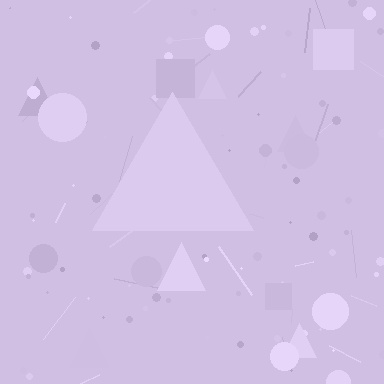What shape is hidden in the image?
A triangle is hidden in the image.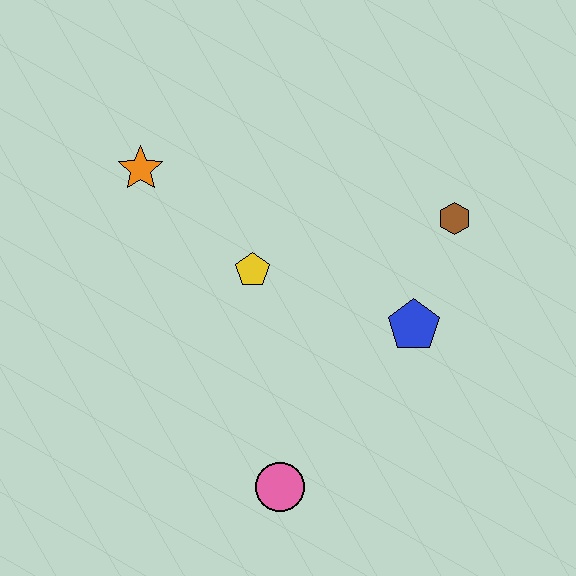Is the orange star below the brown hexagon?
No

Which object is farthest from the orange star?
The pink circle is farthest from the orange star.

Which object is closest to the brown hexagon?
The blue pentagon is closest to the brown hexagon.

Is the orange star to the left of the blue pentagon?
Yes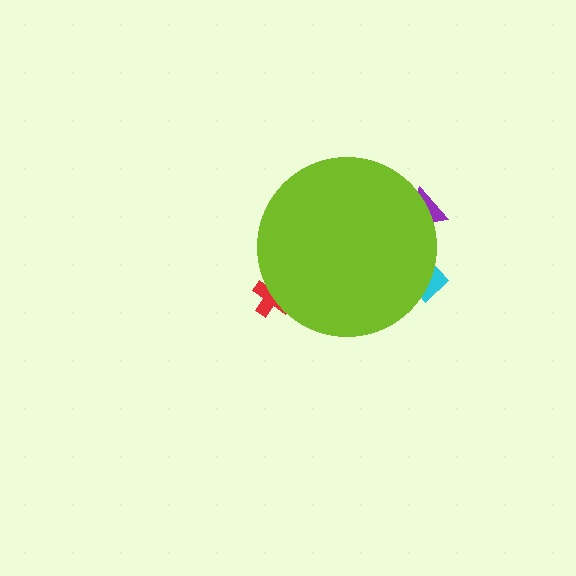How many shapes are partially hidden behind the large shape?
3 shapes are partially hidden.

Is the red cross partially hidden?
Yes, the red cross is partially hidden behind the lime circle.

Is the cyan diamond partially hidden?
Yes, the cyan diamond is partially hidden behind the lime circle.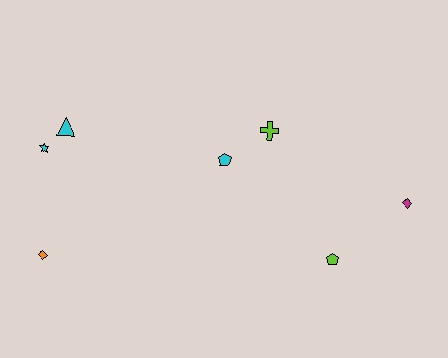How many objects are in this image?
There are 7 objects.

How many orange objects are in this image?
There is 1 orange object.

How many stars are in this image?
There is 1 star.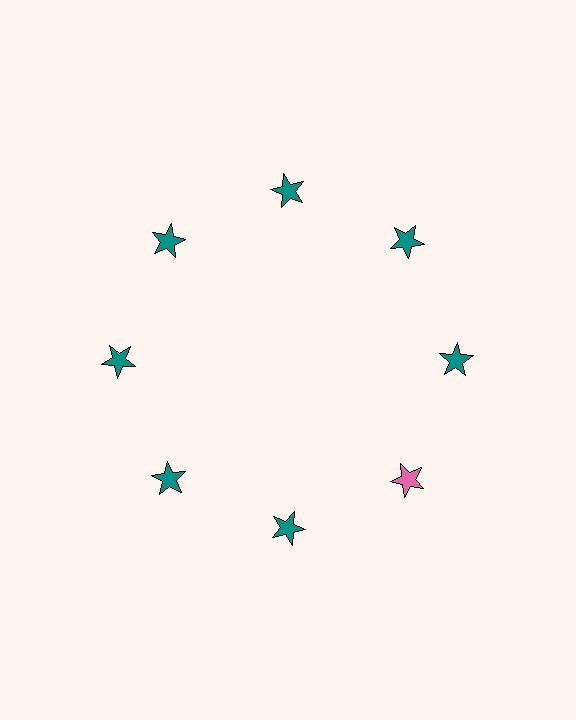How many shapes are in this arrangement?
There are 8 shapes arranged in a ring pattern.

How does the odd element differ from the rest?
It has a different color: pink instead of teal.